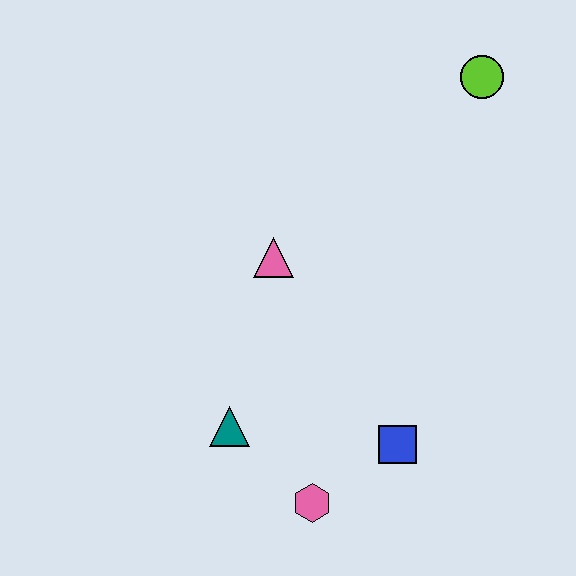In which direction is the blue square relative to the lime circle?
The blue square is below the lime circle.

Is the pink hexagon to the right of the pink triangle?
Yes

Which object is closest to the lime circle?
The pink triangle is closest to the lime circle.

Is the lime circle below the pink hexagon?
No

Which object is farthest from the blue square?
The lime circle is farthest from the blue square.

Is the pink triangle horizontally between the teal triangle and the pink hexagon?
Yes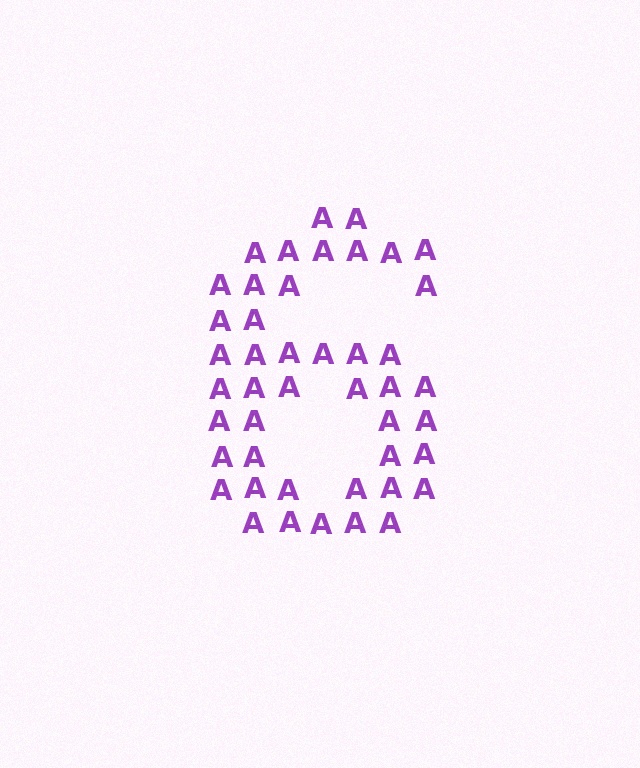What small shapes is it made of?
It is made of small letter A's.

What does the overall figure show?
The overall figure shows the digit 6.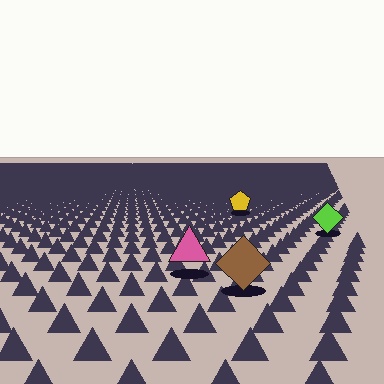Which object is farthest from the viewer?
The yellow pentagon is farthest from the viewer. It appears smaller and the ground texture around it is denser.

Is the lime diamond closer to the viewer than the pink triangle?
No. The pink triangle is closer — you can tell from the texture gradient: the ground texture is coarser near it.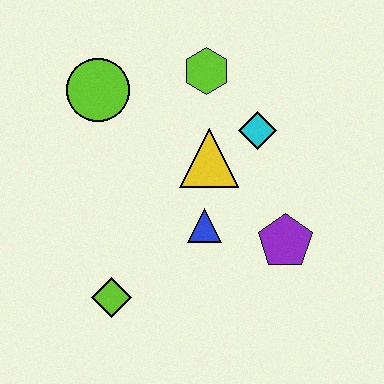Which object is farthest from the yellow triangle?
The lime diamond is farthest from the yellow triangle.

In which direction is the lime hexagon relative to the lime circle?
The lime hexagon is to the right of the lime circle.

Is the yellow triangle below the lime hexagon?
Yes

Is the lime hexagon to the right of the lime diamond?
Yes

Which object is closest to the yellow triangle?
The cyan diamond is closest to the yellow triangle.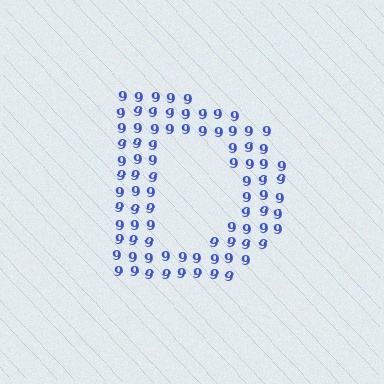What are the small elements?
The small elements are digit 9's.